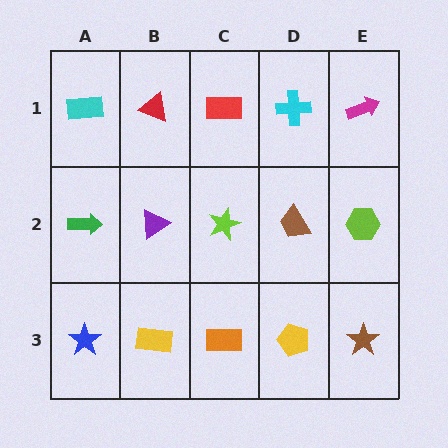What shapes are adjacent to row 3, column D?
A brown trapezoid (row 2, column D), an orange rectangle (row 3, column C), a brown star (row 3, column E).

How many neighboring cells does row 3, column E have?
2.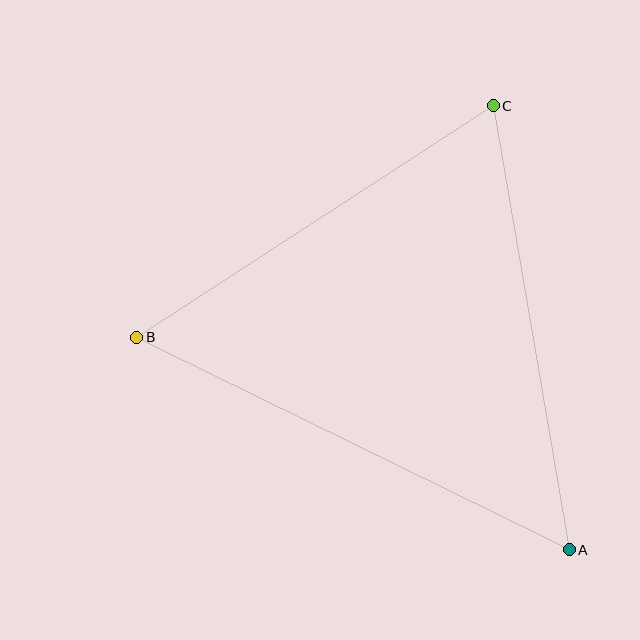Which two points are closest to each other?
Points B and C are closest to each other.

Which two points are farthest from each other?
Points A and B are farthest from each other.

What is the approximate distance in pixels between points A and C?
The distance between A and C is approximately 451 pixels.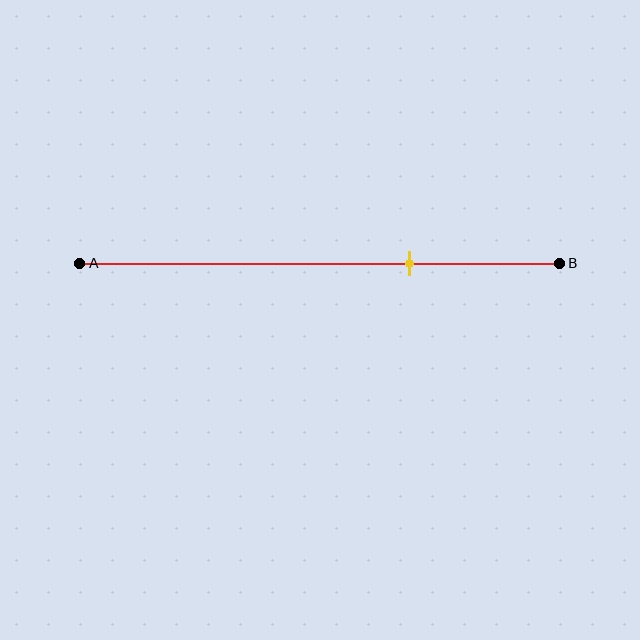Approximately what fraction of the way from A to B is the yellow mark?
The yellow mark is approximately 70% of the way from A to B.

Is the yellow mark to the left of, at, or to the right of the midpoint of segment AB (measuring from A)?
The yellow mark is to the right of the midpoint of segment AB.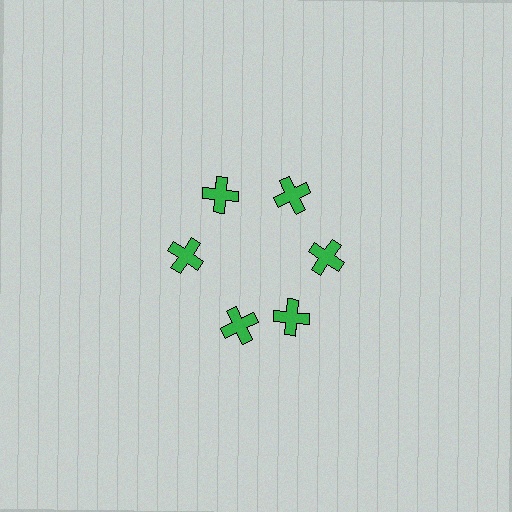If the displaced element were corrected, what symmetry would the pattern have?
It would have 6-fold rotational symmetry — the pattern would map onto itself every 60 degrees.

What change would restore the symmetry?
The symmetry would be restored by rotating it back into even spacing with its neighbors so that all 6 crosses sit at equal angles and equal distance from the center.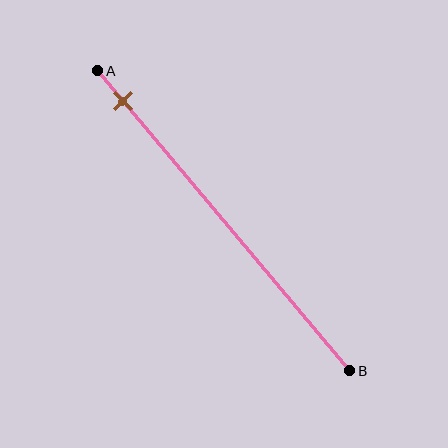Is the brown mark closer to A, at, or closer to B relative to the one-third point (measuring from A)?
The brown mark is closer to point A than the one-third point of segment AB.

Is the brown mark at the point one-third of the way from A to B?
No, the mark is at about 10% from A, not at the 33% one-third point.